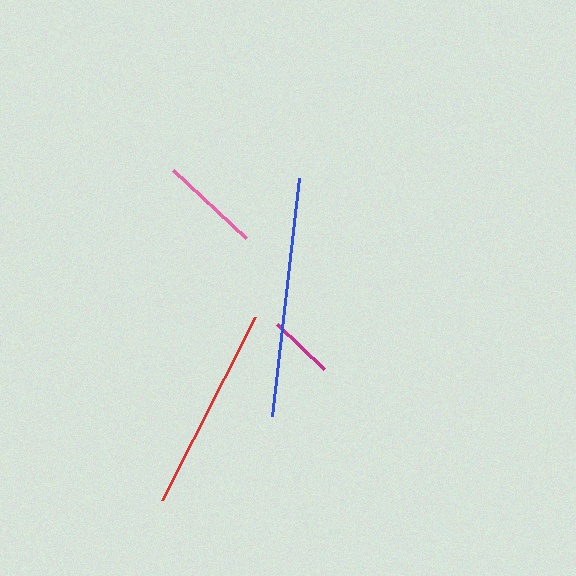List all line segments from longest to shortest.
From longest to shortest: blue, red, pink, magenta.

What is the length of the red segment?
The red segment is approximately 205 pixels long.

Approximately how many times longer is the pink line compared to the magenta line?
The pink line is approximately 1.5 times the length of the magenta line.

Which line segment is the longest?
The blue line is the longest at approximately 240 pixels.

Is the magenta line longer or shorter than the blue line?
The blue line is longer than the magenta line.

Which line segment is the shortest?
The magenta line is the shortest at approximately 65 pixels.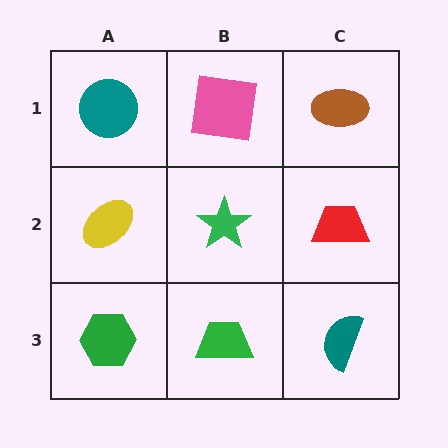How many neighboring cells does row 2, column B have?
4.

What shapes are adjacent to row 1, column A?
A yellow ellipse (row 2, column A), a pink square (row 1, column B).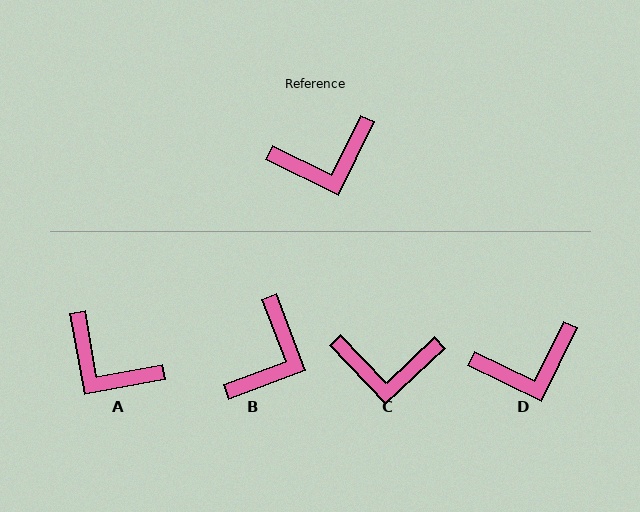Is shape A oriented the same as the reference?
No, it is off by about 54 degrees.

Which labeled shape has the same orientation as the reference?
D.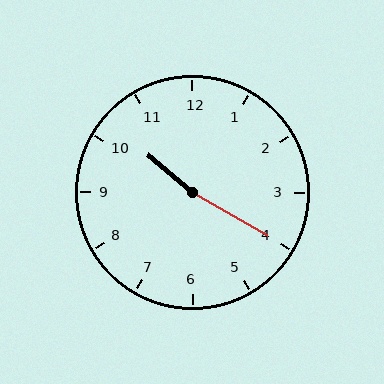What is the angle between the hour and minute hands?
Approximately 170 degrees.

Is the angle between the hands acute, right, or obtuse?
It is obtuse.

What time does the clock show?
10:20.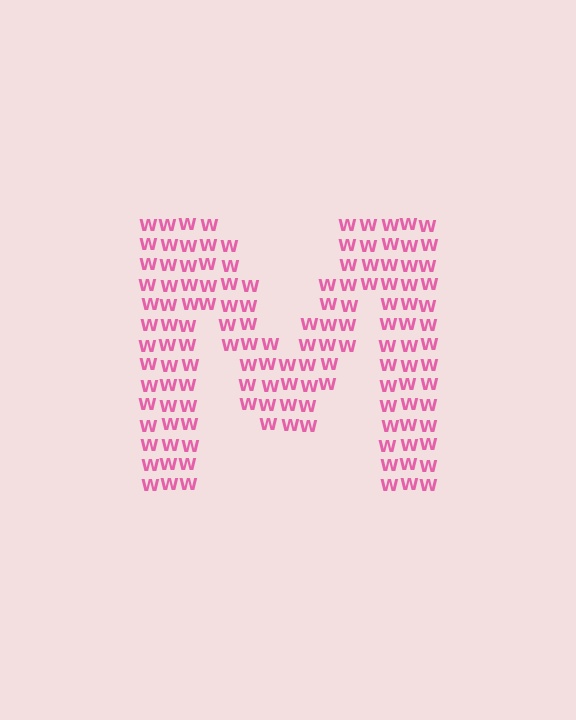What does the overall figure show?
The overall figure shows the letter M.